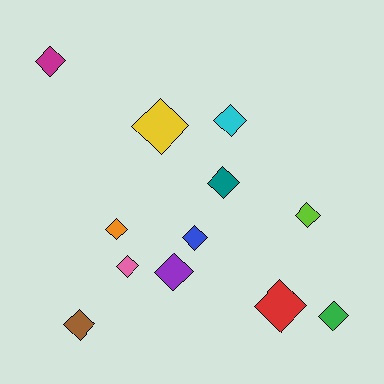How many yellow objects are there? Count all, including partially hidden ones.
There is 1 yellow object.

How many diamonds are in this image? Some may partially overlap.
There are 12 diamonds.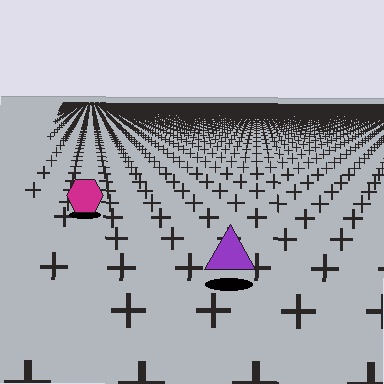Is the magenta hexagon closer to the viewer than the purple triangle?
No. The purple triangle is closer — you can tell from the texture gradient: the ground texture is coarser near it.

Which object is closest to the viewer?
The purple triangle is closest. The texture marks near it are larger and more spread out.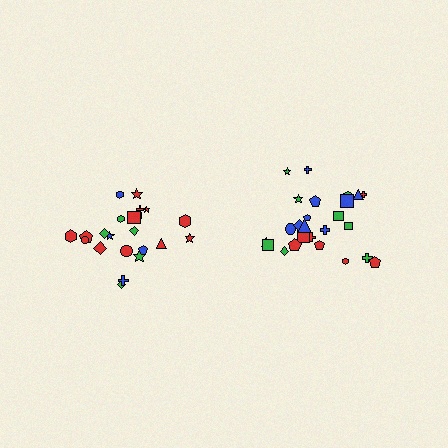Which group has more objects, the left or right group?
The right group.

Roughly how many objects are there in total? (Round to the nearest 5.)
Roughly 45 objects in total.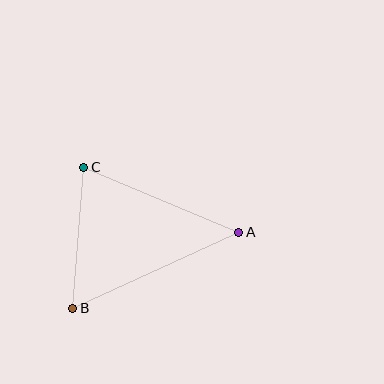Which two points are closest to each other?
Points B and C are closest to each other.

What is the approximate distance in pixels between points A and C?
The distance between A and C is approximately 168 pixels.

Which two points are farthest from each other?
Points A and B are farthest from each other.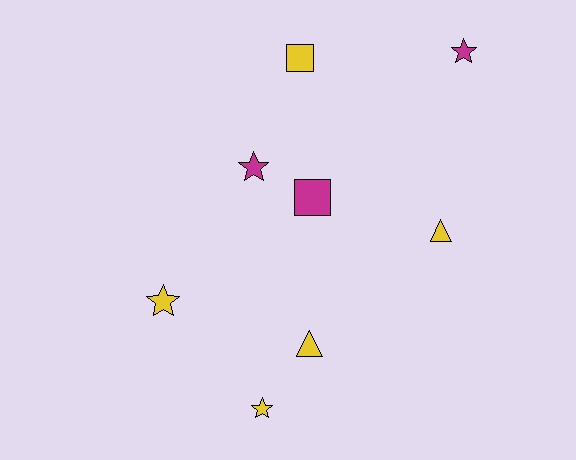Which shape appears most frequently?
Star, with 4 objects.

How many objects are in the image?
There are 8 objects.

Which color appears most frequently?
Yellow, with 5 objects.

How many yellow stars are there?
There are 2 yellow stars.